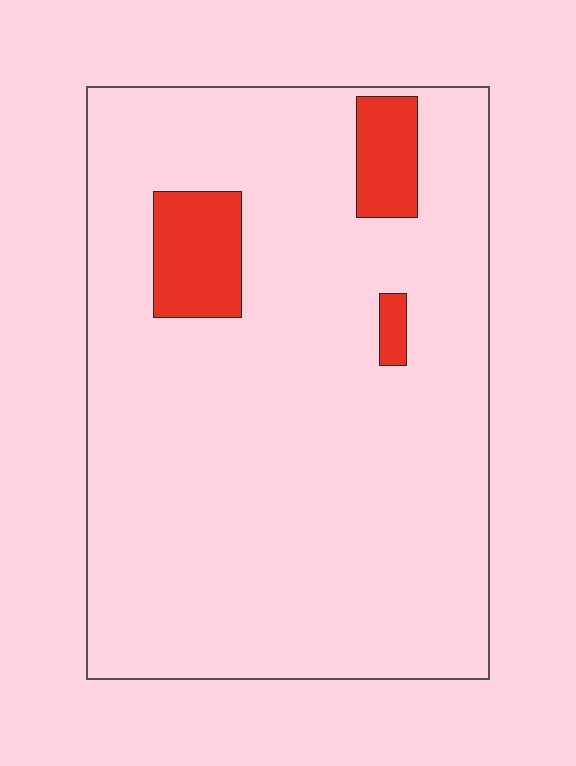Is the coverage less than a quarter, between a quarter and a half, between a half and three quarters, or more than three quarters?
Less than a quarter.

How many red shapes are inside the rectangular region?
3.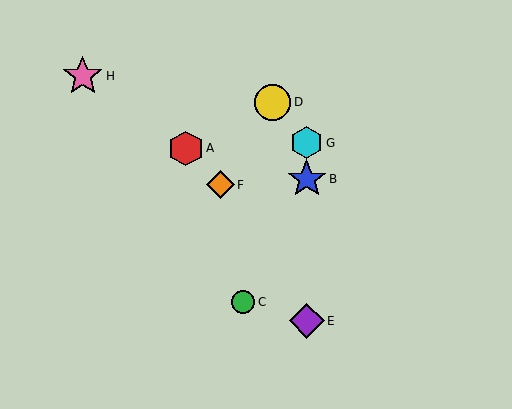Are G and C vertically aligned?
No, G is at x≈307 and C is at x≈243.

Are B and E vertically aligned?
Yes, both are at x≈307.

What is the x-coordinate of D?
Object D is at x≈273.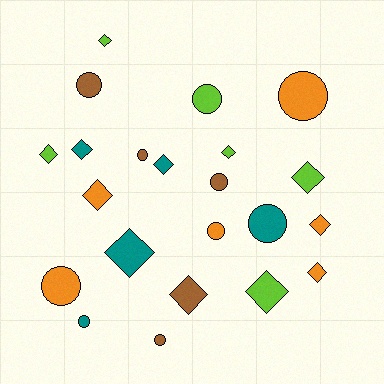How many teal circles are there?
There are 2 teal circles.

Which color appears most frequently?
Lime, with 6 objects.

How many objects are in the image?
There are 22 objects.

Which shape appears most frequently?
Diamond, with 12 objects.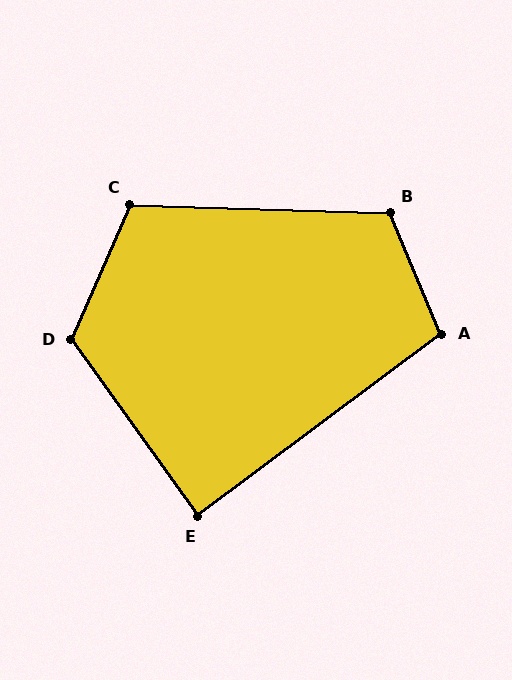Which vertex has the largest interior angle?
D, at approximately 121 degrees.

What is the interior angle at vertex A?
Approximately 104 degrees (obtuse).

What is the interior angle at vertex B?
Approximately 114 degrees (obtuse).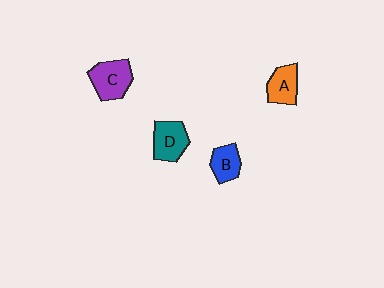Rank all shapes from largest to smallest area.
From largest to smallest: C (purple), D (teal), A (orange), B (blue).